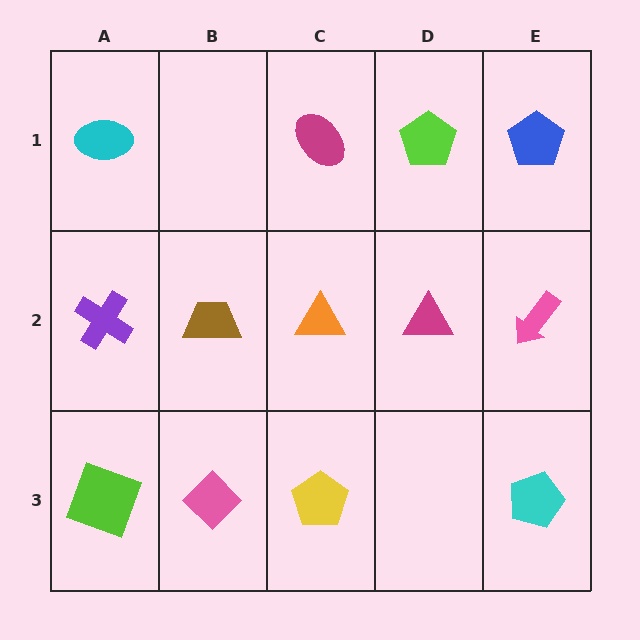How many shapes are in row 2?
5 shapes.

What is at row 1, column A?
A cyan ellipse.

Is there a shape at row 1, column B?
No, that cell is empty.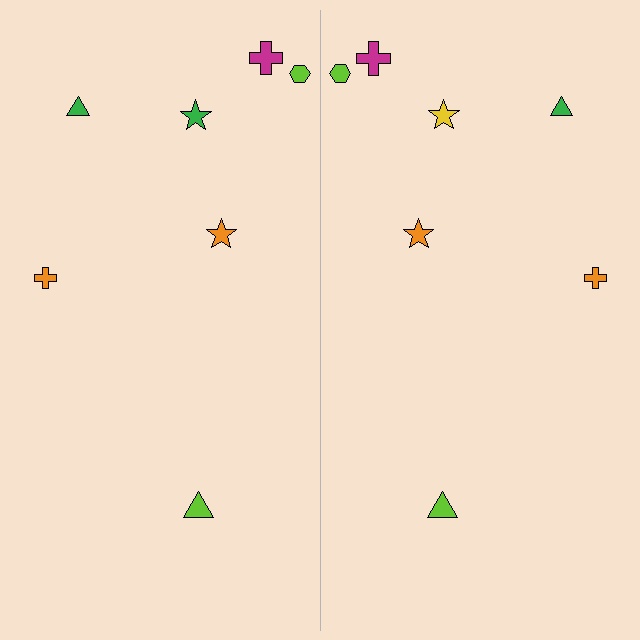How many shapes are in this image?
There are 14 shapes in this image.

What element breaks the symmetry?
The yellow star on the right side breaks the symmetry — its mirror counterpart is green.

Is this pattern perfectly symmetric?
No, the pattern is not perfectly symmetric. The yellow star on the right side breaks the symmetry — its mirror counterpart is green.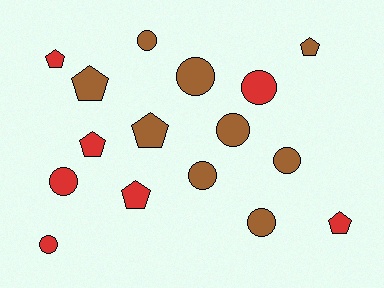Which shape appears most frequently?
Circle, with 9 objects.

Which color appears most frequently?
Brown, with 9 objects.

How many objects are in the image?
There are 16 objects.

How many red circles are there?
There are 3 red circles.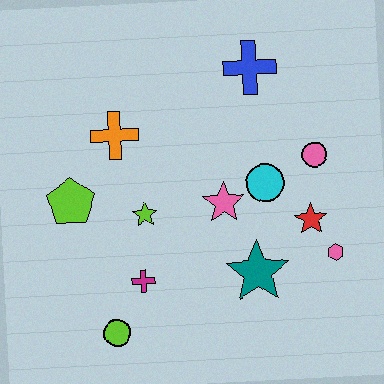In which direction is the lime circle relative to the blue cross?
The lime circle is below the blue cross.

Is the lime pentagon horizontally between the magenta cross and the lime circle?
No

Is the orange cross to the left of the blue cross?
Yes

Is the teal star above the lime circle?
Yes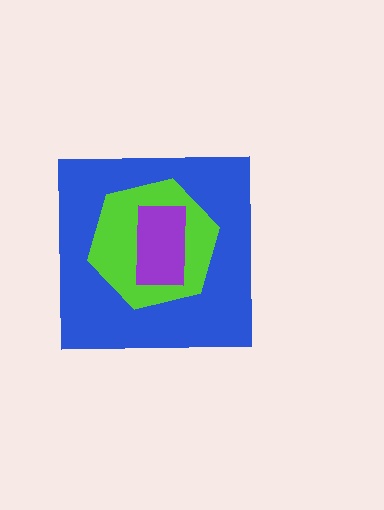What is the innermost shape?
The purple rectangle.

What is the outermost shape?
The blue square.